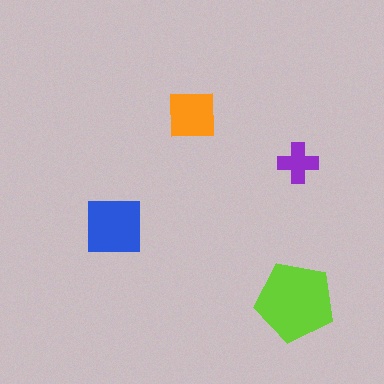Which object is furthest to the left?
The blue square is leftmost.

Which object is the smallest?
The purple cross.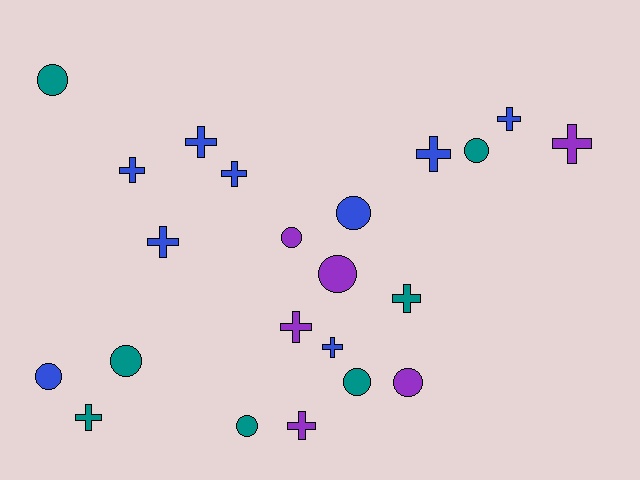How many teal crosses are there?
There are 2 teal crosses.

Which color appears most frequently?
Blue, with 9 objects.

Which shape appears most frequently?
Cross, with 12 objects.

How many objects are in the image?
There are 22 objects.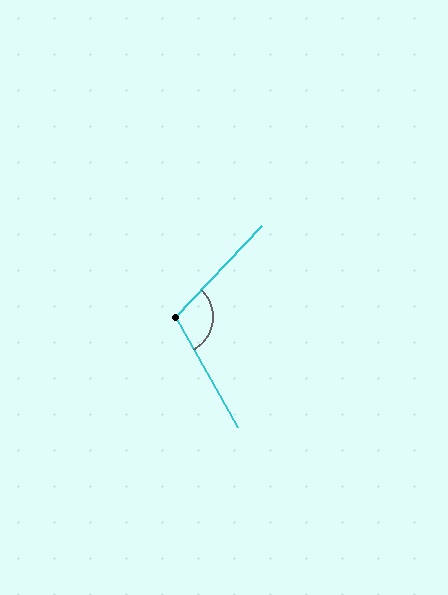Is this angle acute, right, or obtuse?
It is obtuse.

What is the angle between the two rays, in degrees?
Approximately 107 degrees.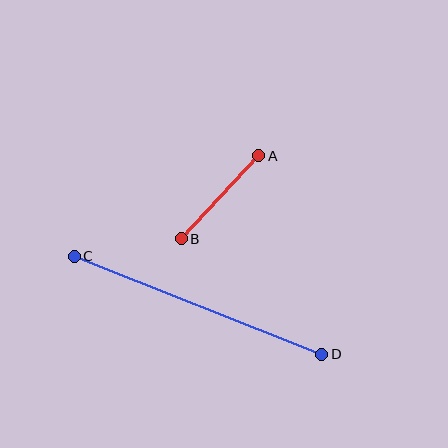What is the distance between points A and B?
The distance is approximately 114 pixels.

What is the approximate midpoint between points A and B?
The midpoint is at approximately (220, 197) pixels.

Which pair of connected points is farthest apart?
Points C and D are farthest apart.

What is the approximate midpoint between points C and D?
The midpoint is at approximately (198, 305) pixels.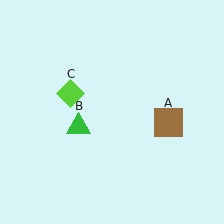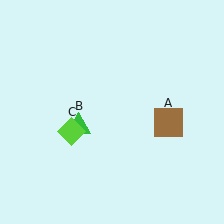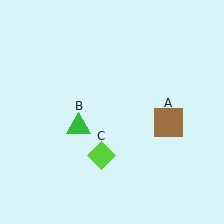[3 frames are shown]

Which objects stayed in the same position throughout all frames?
Brown square (object A) and green triangle (object B) remained stationary.